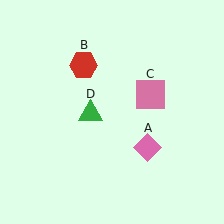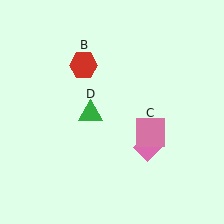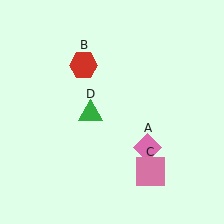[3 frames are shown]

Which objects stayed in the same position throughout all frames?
Pink diamond (object A) and red hexagon (object B) and green triangle (object D) remained stationary.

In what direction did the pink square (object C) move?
The pink square (object C) moved down.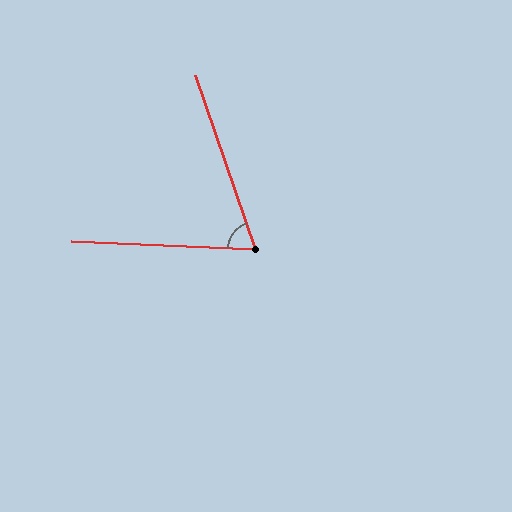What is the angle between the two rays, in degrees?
Approximately 68 degrees.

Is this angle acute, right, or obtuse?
It is acute.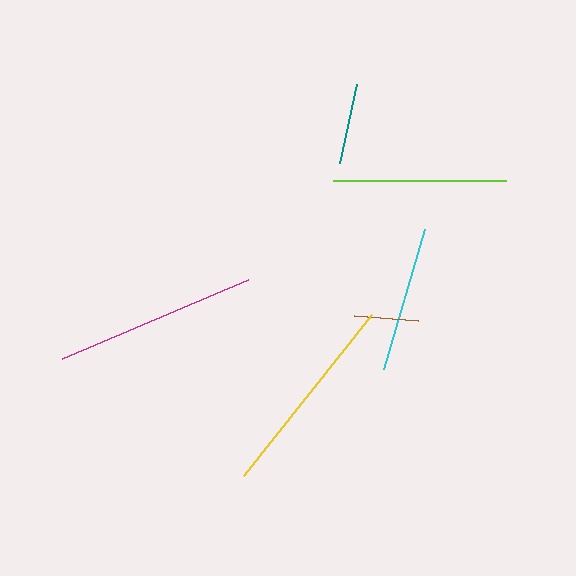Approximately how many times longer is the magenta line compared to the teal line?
The magenta line is approximately 2.5 times the length of the teal line.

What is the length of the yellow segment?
The yellow segment is approximately 206 pixels long.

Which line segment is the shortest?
The brown line is the shortest at approximately 65 pixels.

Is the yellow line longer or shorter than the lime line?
The yellow line is longer than the lime line.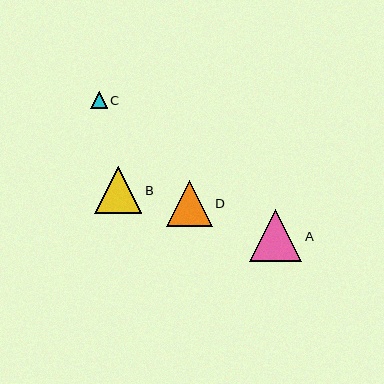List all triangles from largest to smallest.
From largest to smallest: A, B, D, C.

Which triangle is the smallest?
Triangle C is the smallest with a size of approximately 16 pixels.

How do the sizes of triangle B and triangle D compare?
Triangle B and triangle D are approximately the same size.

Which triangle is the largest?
Triangle A is the largest with a size of approximately 52 pixels.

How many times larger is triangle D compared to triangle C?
Triangle D is approximately 2.8 times the size of triangle C.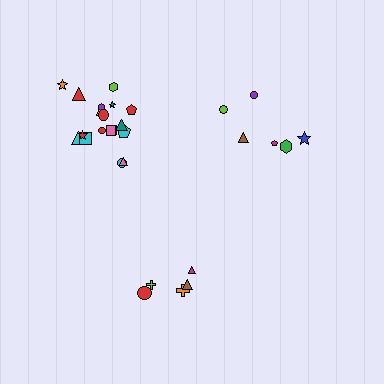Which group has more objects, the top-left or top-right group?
The top-left group.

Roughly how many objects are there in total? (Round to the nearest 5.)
Roughly 30 objects in total.